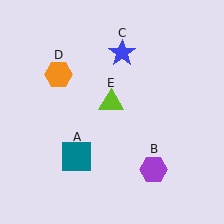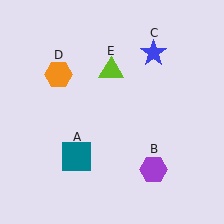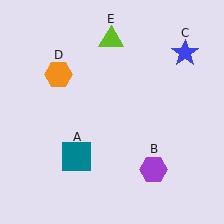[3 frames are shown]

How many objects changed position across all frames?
2 objects changed position: blue star (object C), lime triangle (object E).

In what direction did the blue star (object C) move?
The blue star (object C) moved right.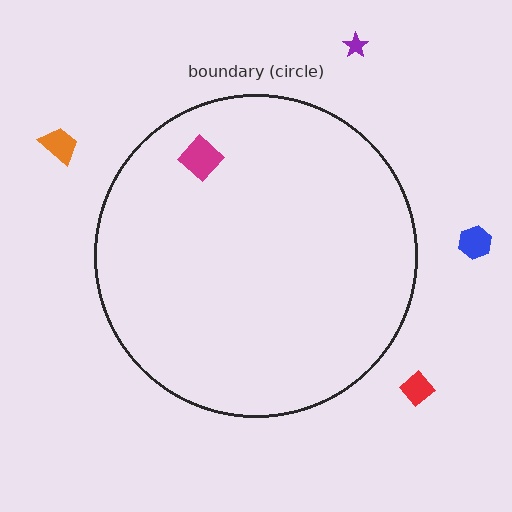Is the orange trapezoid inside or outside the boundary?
Outside.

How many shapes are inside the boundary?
1 inside, 4 outside.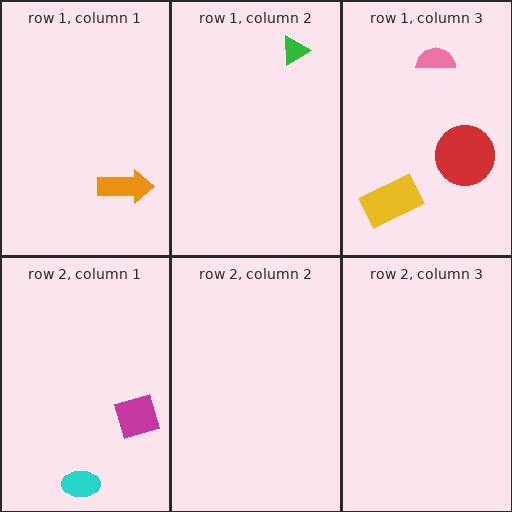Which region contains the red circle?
The row 1, column 3 region.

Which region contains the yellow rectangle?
The row 1, column 3 region.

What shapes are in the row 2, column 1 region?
The magenta square, the cyan ellipse.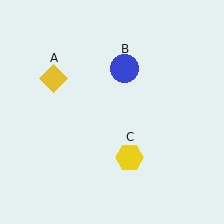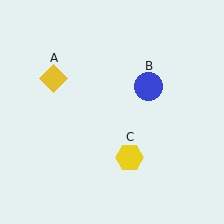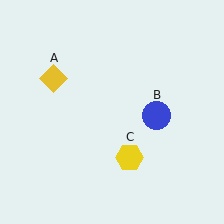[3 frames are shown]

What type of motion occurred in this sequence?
The blue circle (object B) rotated clockwise around the center of the scene.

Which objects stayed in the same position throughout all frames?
Yellow diamond (object A) and yellow hexagon (object C) remained stationary.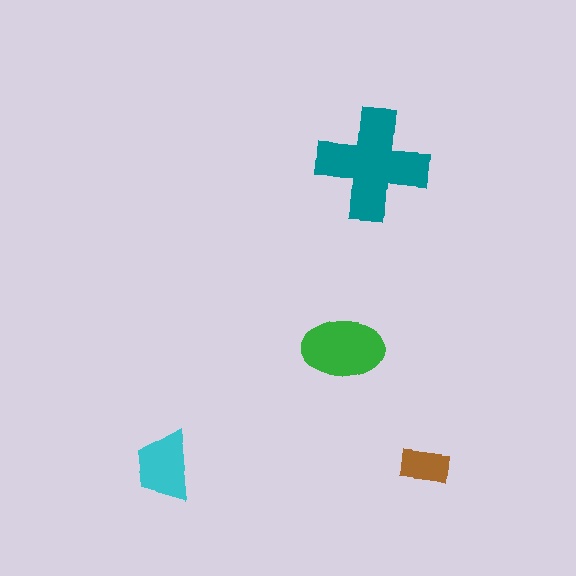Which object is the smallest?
The brown rectangle.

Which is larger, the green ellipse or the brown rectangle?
The green ellipse.